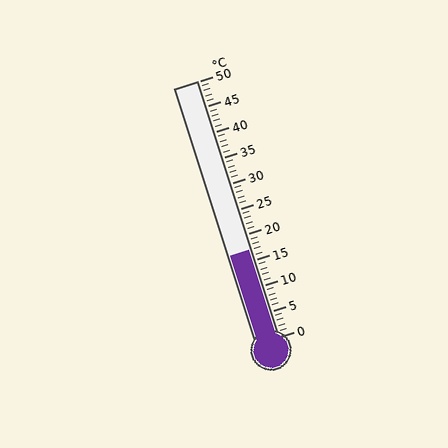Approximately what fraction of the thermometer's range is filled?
The thermometer is filled to approximately 35% of its range.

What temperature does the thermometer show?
The thermometer shows approximately 17°C.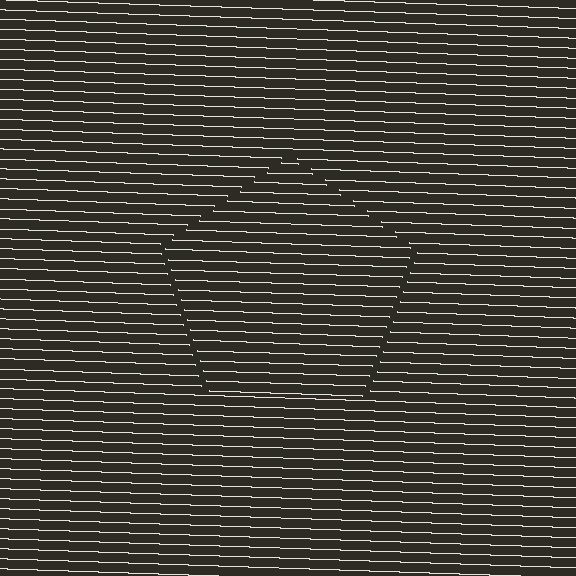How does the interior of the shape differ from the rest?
The interior of the shape contains the same grating, shifted by half a period — the contour is defined by the phase discontinuity where line-ends from the inner and outer gratings abut.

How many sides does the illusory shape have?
5 sides — the line-ends trace a pentagon.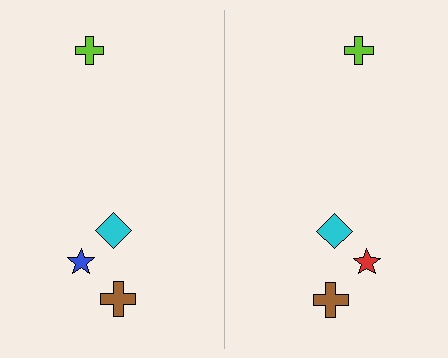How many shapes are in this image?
There are 8 shapes in this image.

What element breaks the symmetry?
The red star on the right side breaks the symmetry — its mirror counterpart is blue.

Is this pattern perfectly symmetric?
No, the pattern is not perfectly symmetric. The red star on the right side breaks the symmetry — its mirror counterpart is blue.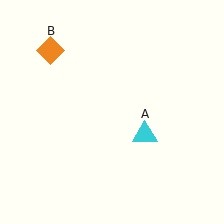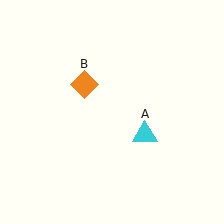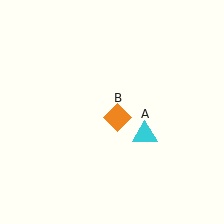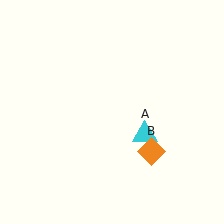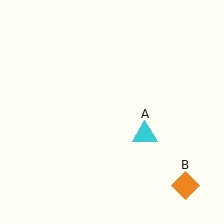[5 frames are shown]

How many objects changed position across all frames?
1 object changed position: orange diamond (object B).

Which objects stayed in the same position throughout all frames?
Cyan triangle (object A) remained stationary.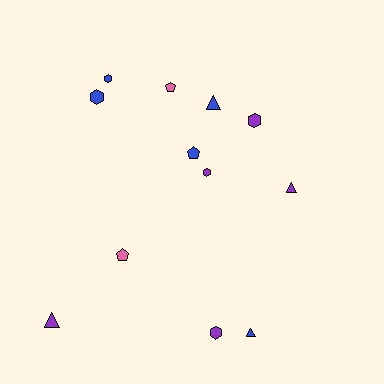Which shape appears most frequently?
Hexagon, with 5 objects.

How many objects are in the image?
There are 12 objects.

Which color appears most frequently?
Purple, with 5 objects.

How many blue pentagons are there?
There is 1 blue pentagon.